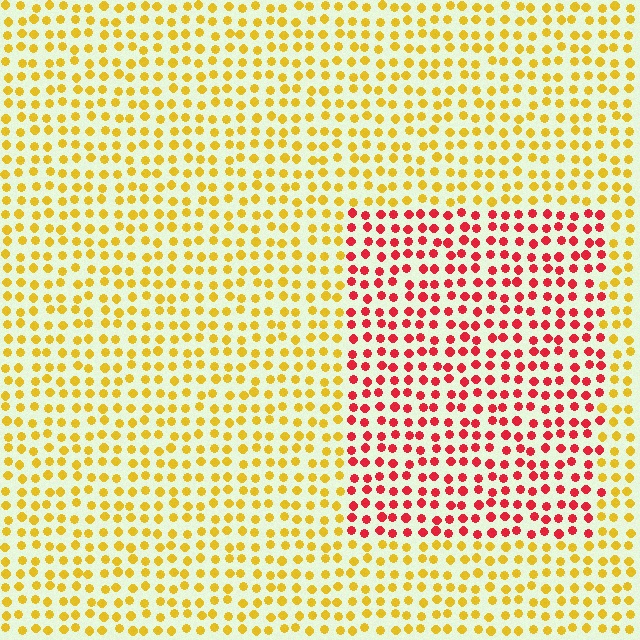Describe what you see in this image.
The image is filled with small yellow elements in a uniform arrangement. A rectangle-shaped region is visible where the elements are tinted to a slightly different hue, forming a subtle color boundary.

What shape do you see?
I see a rectangle.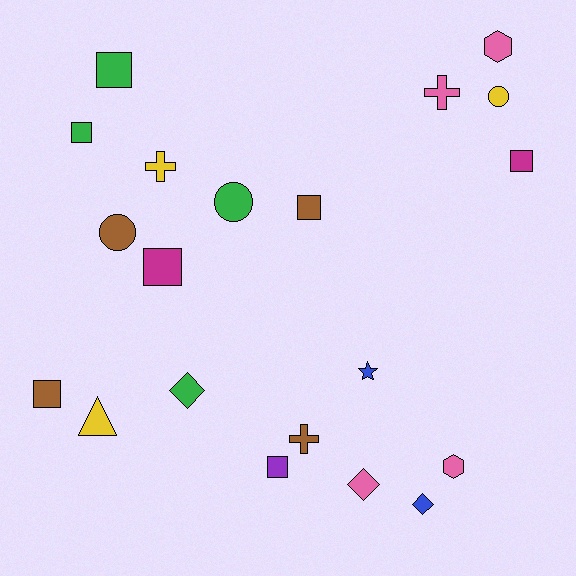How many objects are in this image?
There are 20 objects.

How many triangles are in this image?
There is 1 triangle.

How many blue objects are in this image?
There are 2 blue objects.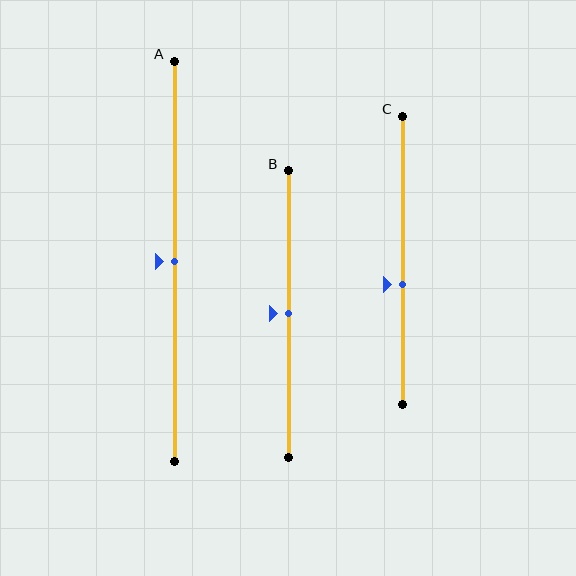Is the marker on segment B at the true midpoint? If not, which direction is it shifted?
Yes, the marker on segment B is at the true midpoint.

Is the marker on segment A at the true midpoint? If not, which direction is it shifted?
Yes, the marker on segment A is at the true midpoint.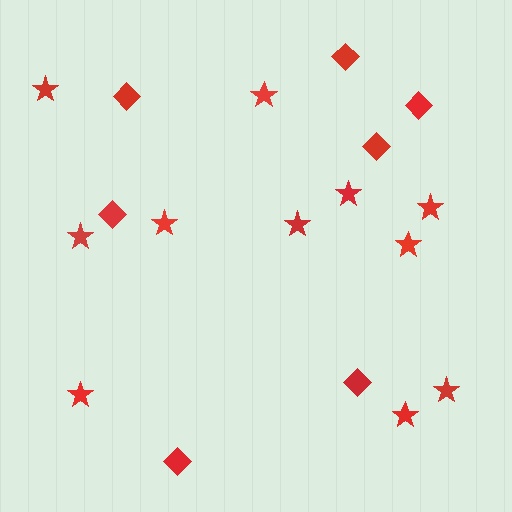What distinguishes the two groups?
There are 2 groups: one group of stars (11) and one group of diamonds (7).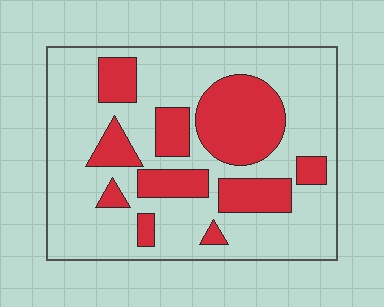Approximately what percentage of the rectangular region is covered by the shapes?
Approximately 30%.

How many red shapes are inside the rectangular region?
10.